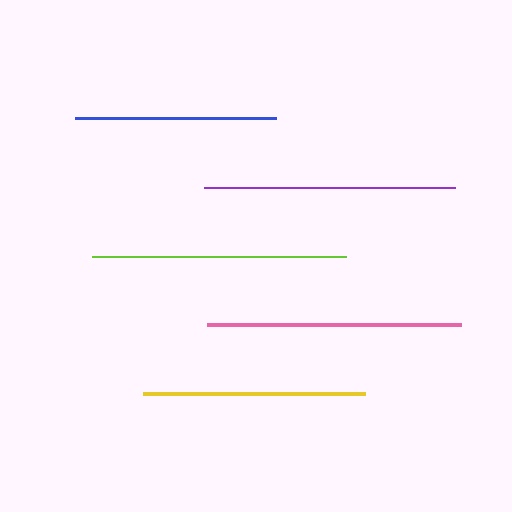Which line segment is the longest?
The pink line is the longest at approximately 254 pixels.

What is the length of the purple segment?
The purple segment is approximately 251 pixels long.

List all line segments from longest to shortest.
From longest to shortest: pink, lime, purple, yellow, blue.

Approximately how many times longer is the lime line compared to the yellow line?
The lime line is approximately 1.1 times the length of the yellow line.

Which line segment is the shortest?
The blue line is the shortest at approximately 201 pixels.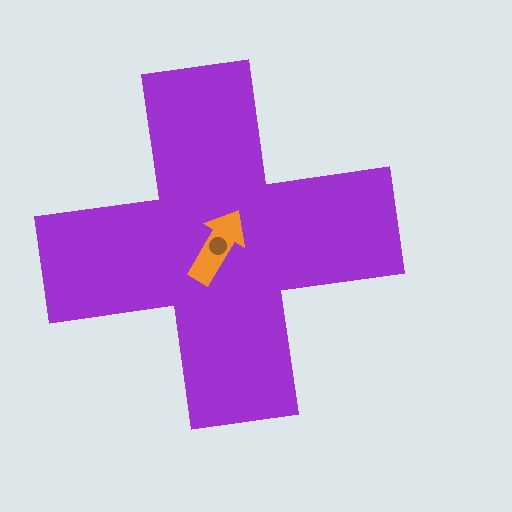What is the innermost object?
The brown circle.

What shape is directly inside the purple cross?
The orange arrow.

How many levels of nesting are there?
3.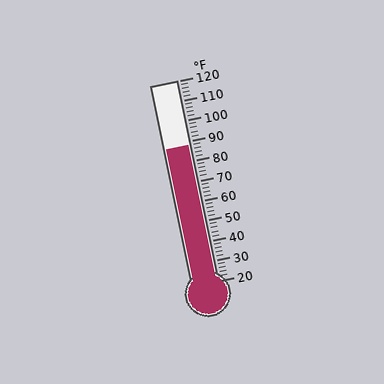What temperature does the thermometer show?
The thermometer shows approximately 88°F.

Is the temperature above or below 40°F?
The temperature is above 40°F.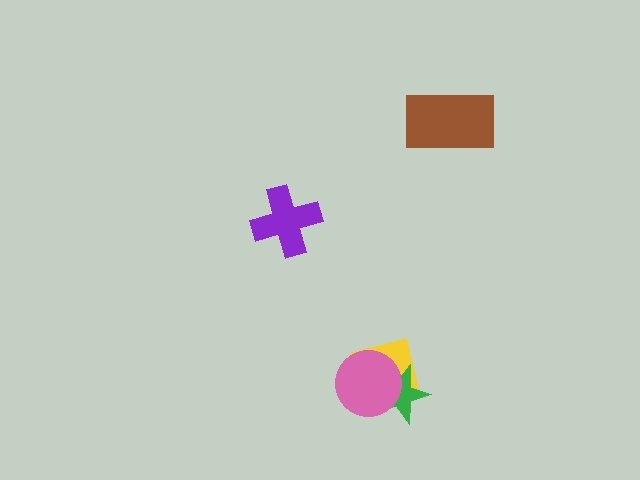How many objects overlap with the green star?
2 objects overlap with the green star.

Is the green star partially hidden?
Yes, it is partially covered by another shape.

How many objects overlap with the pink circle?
2 objects overlap with the pink circle.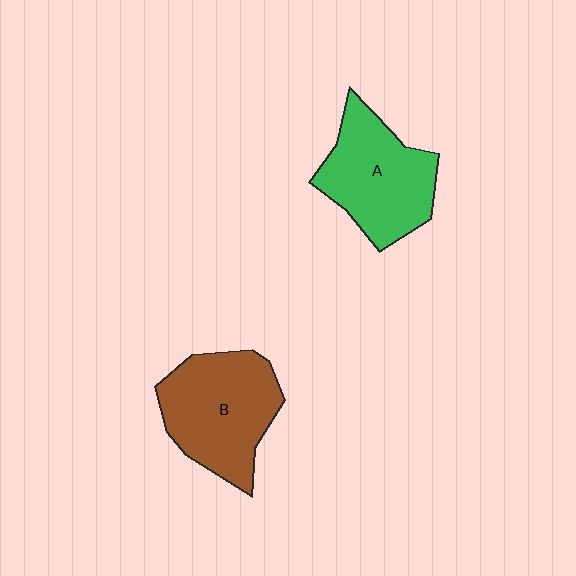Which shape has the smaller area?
Shape A (green).